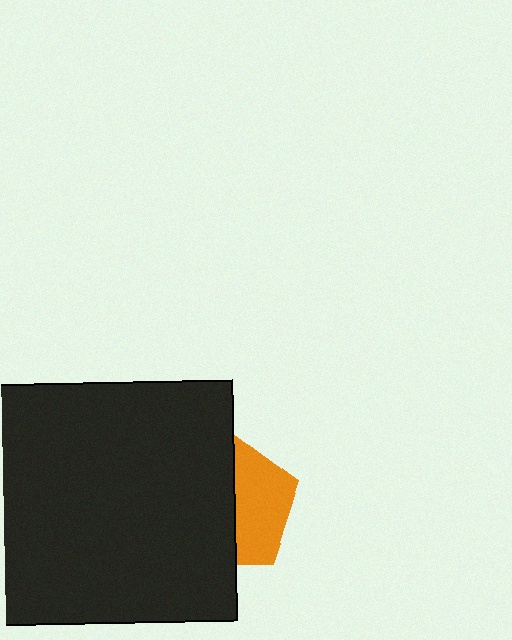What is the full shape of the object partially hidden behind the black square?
The partially hidden object is an orange pentagon.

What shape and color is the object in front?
The object in front is a black square.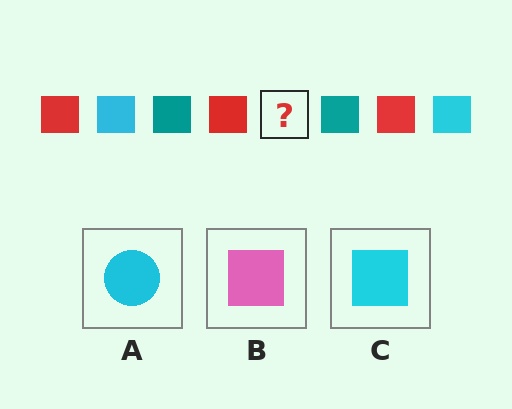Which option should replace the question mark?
Option C.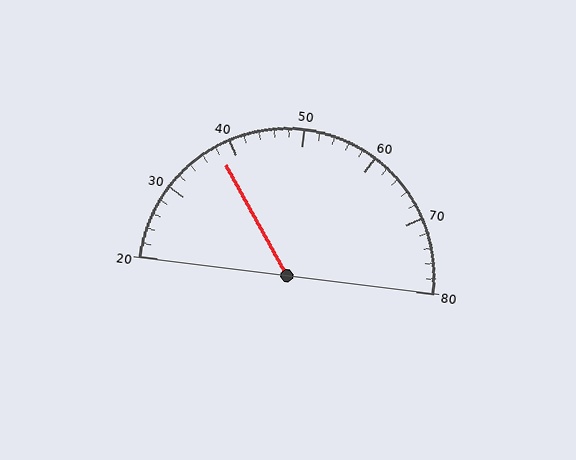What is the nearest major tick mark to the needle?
The nearest major tick mark is 40.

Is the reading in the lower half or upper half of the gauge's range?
The reading is in the lower half of the range (20 to 80).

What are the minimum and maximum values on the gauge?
The gauge ranges from 20 to 80.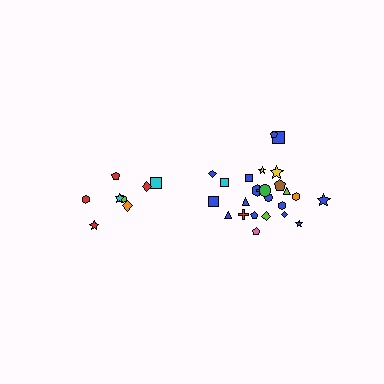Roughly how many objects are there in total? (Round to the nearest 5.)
Roughly 35 objects in total.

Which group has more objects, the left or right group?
The right group.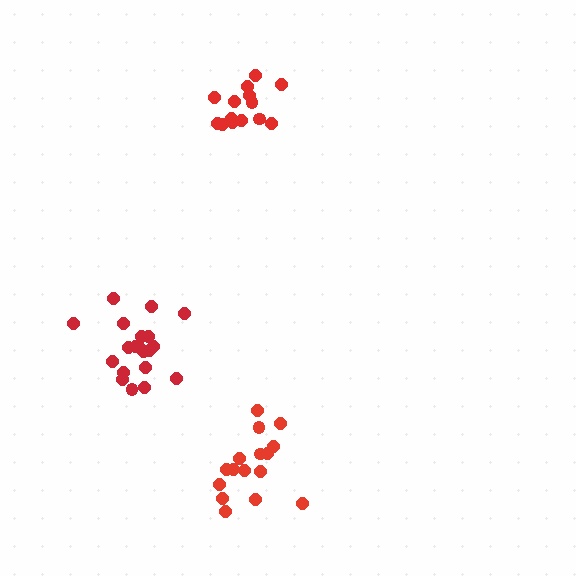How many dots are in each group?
Group 1: 14 dots, Group 2: 16 dots, Group 3: 20 dots (50 total).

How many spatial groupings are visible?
There are 3 spatial groupings.